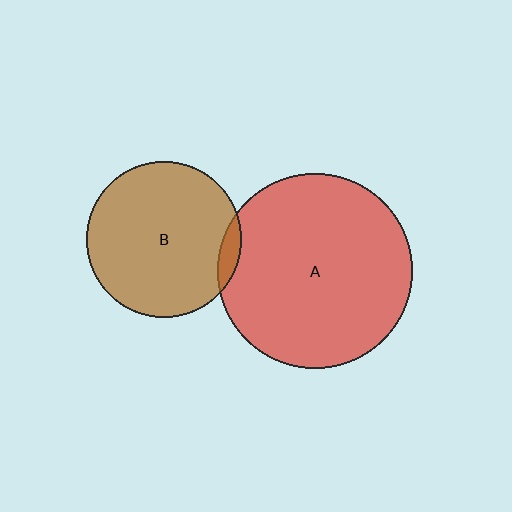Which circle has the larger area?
Circle A (red).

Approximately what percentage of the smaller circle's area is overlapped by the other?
Approximately 5%.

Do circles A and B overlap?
Yes.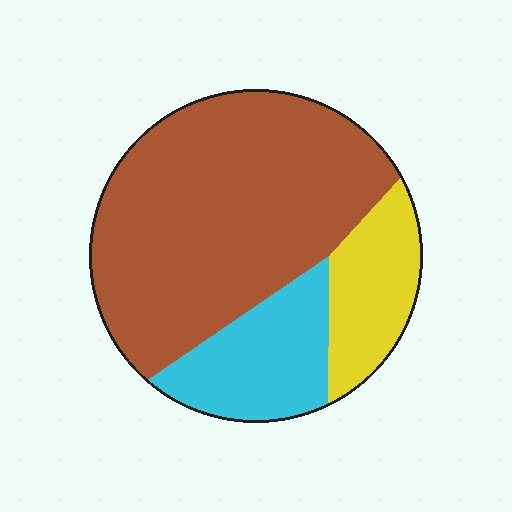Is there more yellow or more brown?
Brown.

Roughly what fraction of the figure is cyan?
Cyan takes up about one fifth (1/5) of the figure.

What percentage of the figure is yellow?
Yellow takes up less than a quarter of the figure.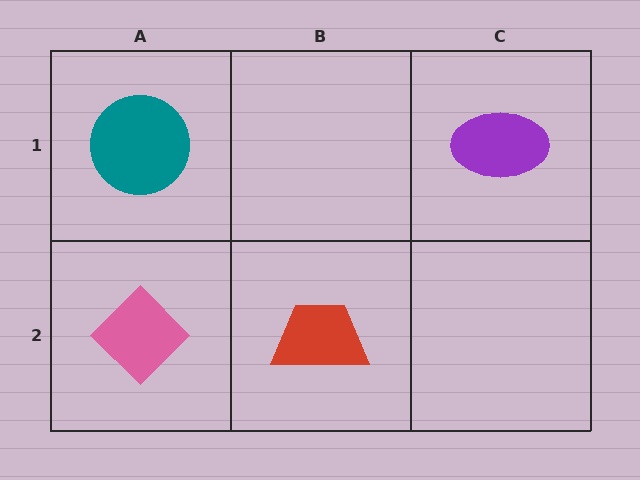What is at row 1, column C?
A purple ellipse.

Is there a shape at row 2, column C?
No, that cell is empty.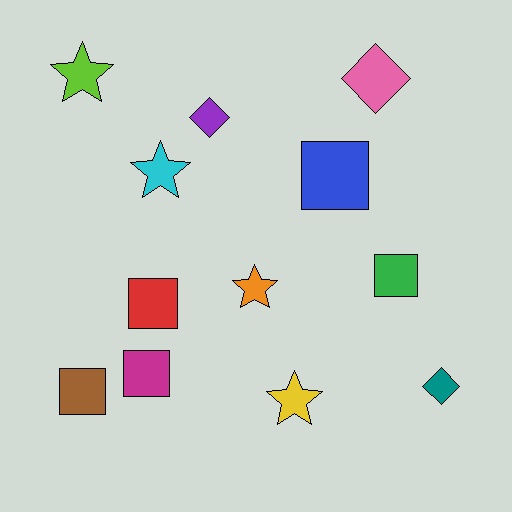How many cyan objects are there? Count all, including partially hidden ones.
There is 1 cyan object.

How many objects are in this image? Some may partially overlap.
There are 12 objects.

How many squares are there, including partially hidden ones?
There are 5 squares.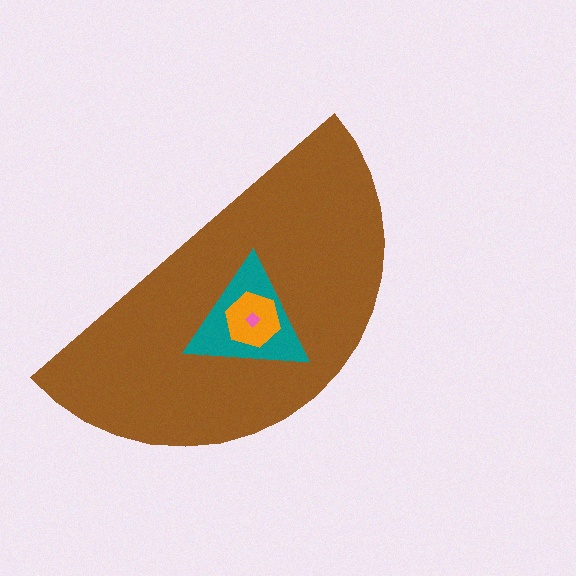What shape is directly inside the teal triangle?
The orange hexagon.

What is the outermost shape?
The brown semicircle.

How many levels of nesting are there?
4.